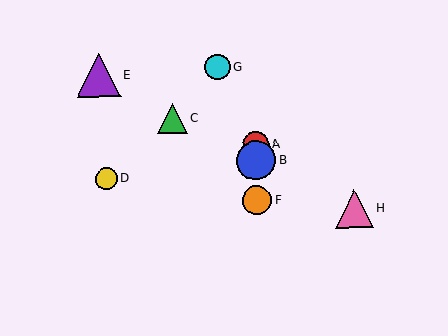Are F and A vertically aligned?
Yes, both are at x≈257.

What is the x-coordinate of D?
Object D is at x≈107.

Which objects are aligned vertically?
Objects A, B, F are aligned vertically.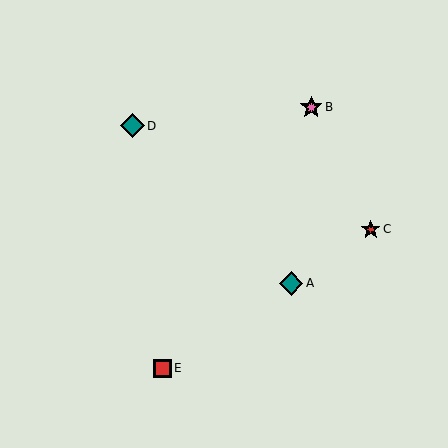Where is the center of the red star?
The center of the red star is at (371, 229).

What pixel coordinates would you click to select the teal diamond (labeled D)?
Click at (132, 126) to select the teal diamond D.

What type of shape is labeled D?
Shape D is a teal diamond.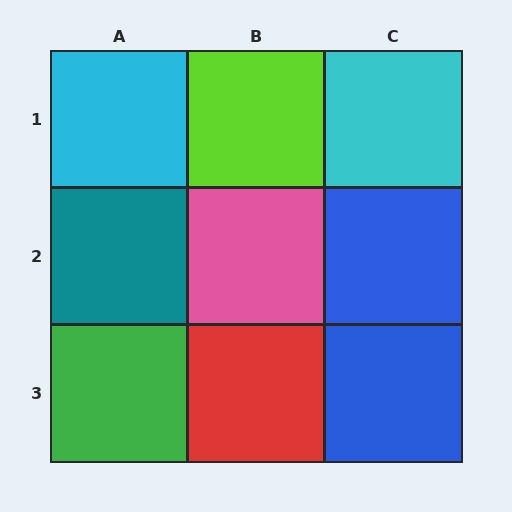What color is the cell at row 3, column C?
Blue.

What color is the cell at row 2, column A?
Teal.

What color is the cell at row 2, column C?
Blue.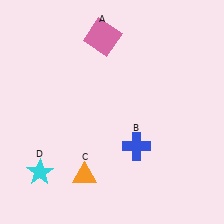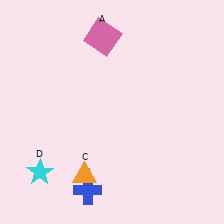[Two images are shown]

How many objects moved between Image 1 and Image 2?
1 object moved between the two images.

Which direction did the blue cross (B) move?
The blue cross (B) moved left.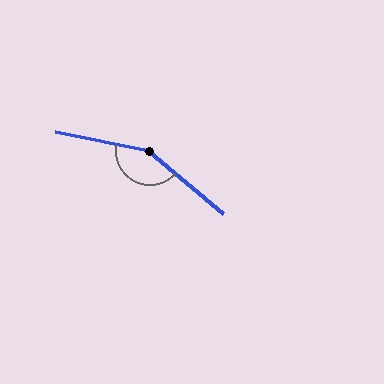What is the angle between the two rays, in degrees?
Approximately 151 degrees.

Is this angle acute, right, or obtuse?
It is obtuse.